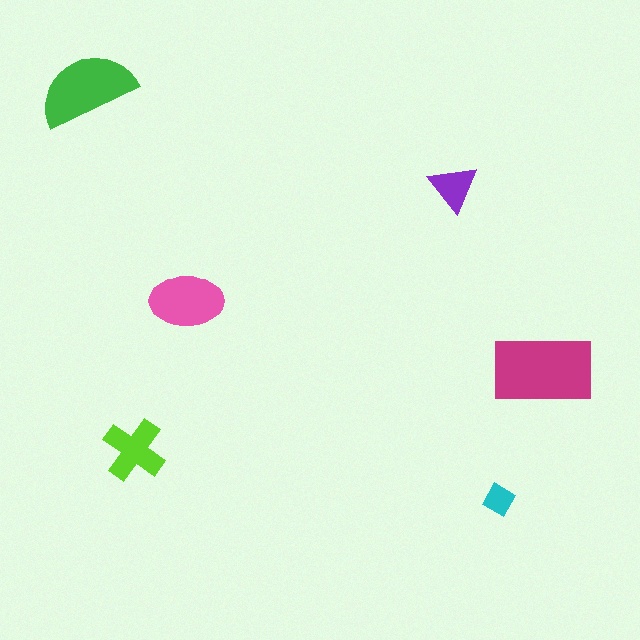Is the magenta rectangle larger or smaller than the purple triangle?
Larger.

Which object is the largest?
The magenta rectangle.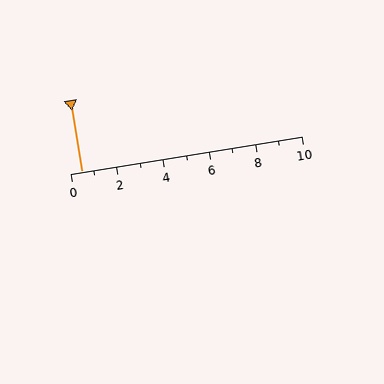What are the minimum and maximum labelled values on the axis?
The axis runs from 0 to 10.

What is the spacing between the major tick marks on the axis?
The major ticks are spaced 2 apart.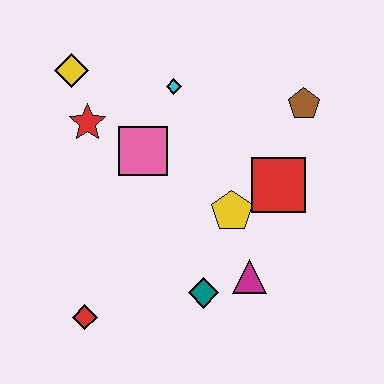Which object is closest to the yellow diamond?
The red star is closest to the yellow diamond.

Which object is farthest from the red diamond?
The brown pentagon is farthest from the red diamond.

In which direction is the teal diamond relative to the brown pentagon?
The teal diamond is below the brown pentagon.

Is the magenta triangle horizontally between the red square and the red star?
Yes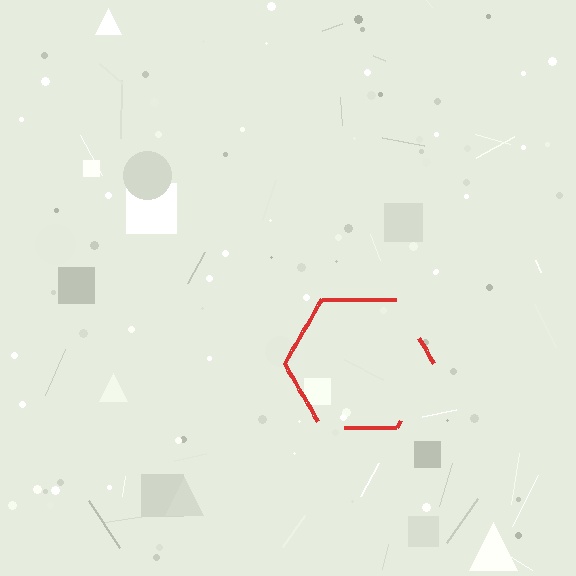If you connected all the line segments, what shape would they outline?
They would outline a hexagon.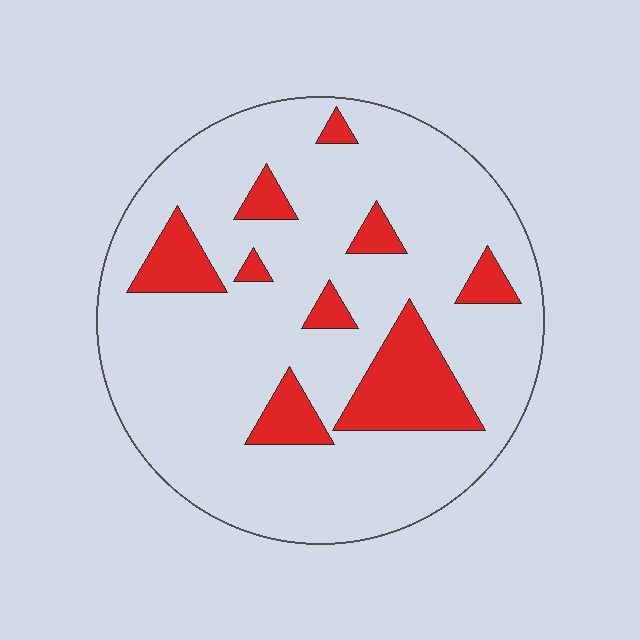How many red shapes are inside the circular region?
9.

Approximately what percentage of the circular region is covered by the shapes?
Approximately 15%.